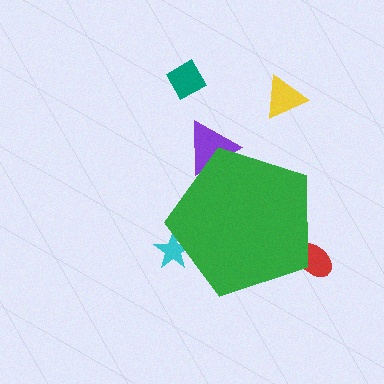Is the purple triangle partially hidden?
Yes, the purple triangle is partially hidden behind the green pentagon.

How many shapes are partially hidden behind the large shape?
3 shapes are partially hidden.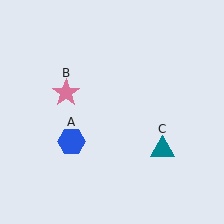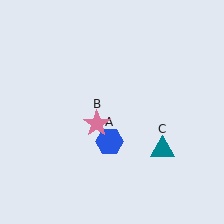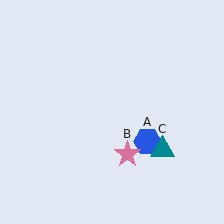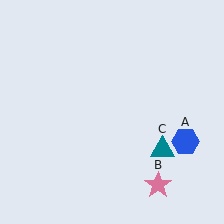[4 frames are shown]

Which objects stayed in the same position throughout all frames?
Teal triangle (object C) remained stationary.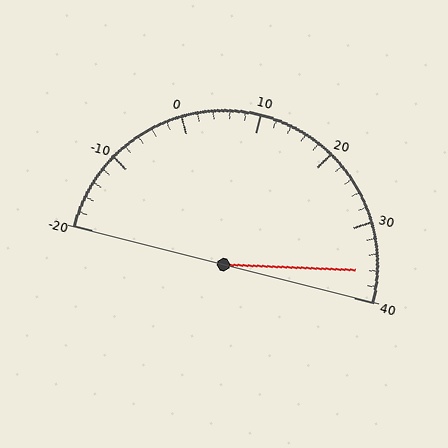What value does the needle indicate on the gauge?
The needle indicates approximately 36.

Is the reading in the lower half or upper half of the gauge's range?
The reading is in the upper half of the range (-20 to 40).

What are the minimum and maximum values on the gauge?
The gauge ranges from -20 to 40.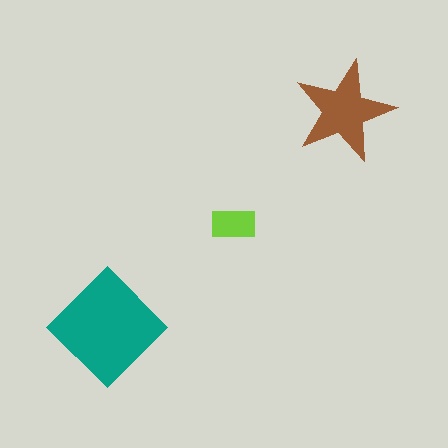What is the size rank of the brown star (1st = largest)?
2nd.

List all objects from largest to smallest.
The teal diamond, the brown star, the lime rectangle.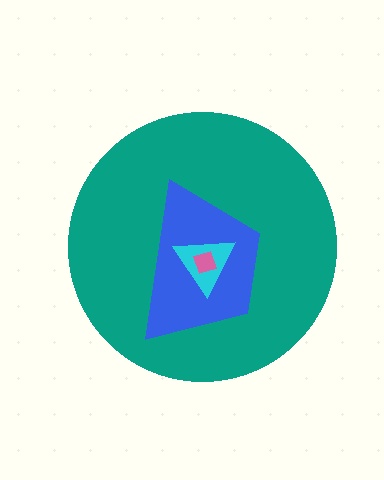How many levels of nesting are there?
4.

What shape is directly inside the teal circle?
The blue trapezoid.